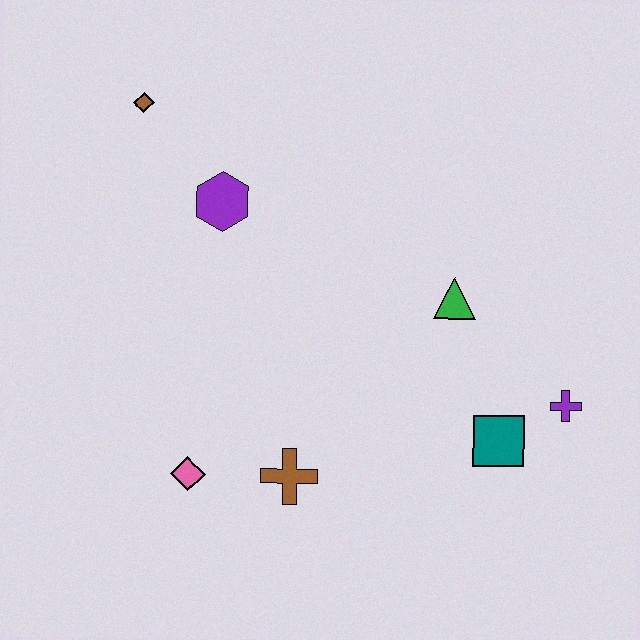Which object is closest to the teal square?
The purple cross is closest to the teal square.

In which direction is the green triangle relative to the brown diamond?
The green triangle is to the right of the brown diamond.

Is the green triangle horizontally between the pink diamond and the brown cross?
No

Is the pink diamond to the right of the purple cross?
No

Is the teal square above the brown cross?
Yes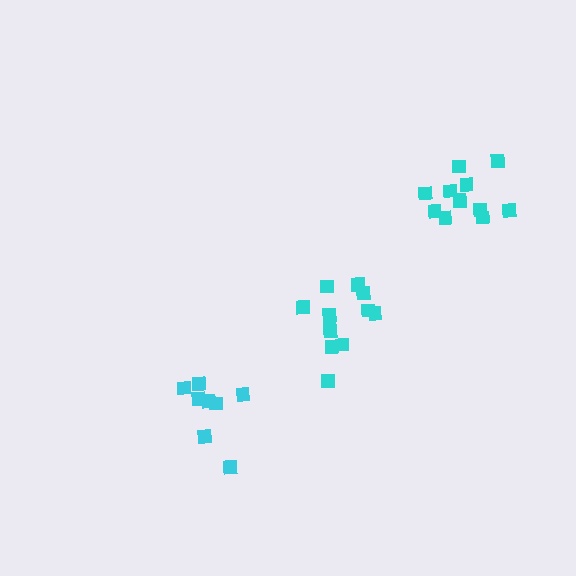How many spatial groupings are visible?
There are 3 spatial groupings.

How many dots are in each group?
Group 1: 8 dots, Group 2: 12 dots, Group 3: 12 dots (32 total).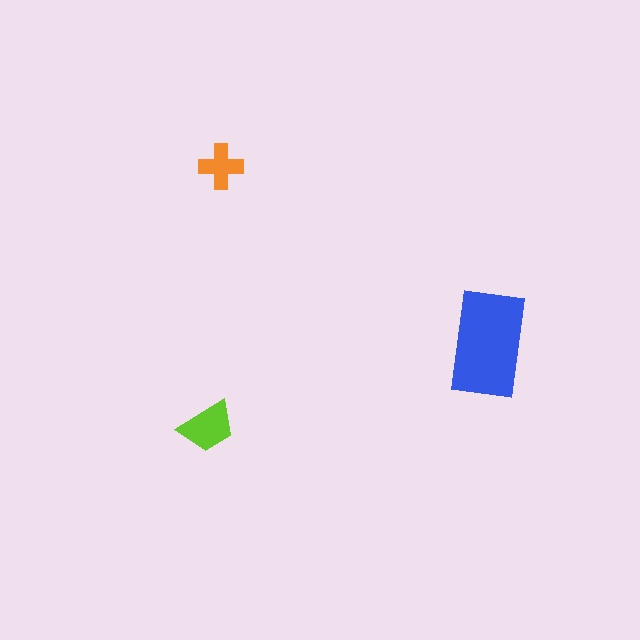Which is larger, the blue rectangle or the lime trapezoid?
The blue rectangle.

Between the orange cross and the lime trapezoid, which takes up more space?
The lime trapezoid.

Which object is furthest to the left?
The lime trapezoid is leftmost.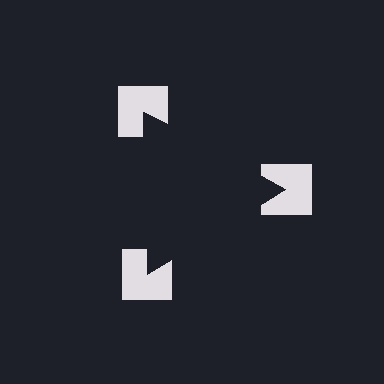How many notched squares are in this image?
There are 3 — one at each vertex of the illusory triangle.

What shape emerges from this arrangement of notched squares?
An illusory triangle — its edges are inferred from the aligned wedge cuts in the notched squares, not physically drawn.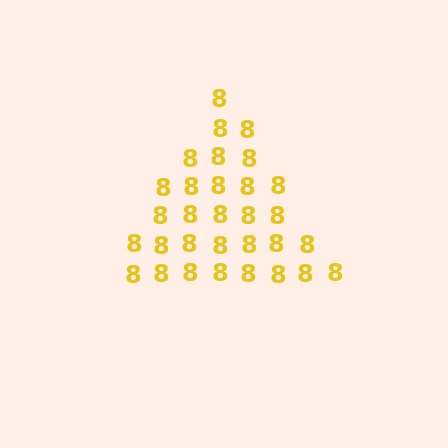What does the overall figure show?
The overall figure shows a triangle.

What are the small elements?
The small elements are digit 8's.